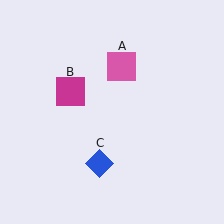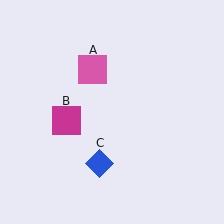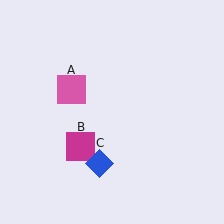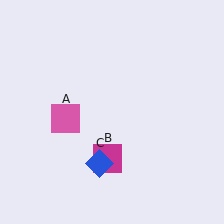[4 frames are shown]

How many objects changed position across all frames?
2 objects changed position: pink square (object A), magenta square (object B).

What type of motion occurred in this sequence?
The pink square (object A), magenta square (object B) rotated counterclockwise around the center of the scene.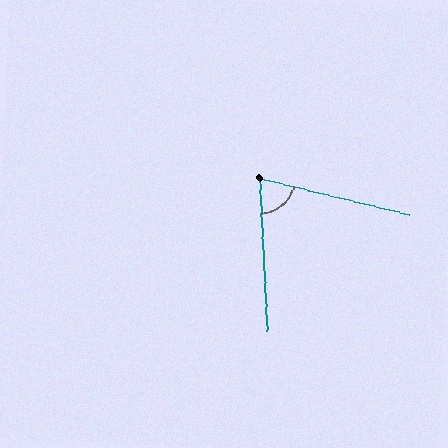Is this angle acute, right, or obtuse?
It is acute.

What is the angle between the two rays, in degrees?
Approximately 74 degrees.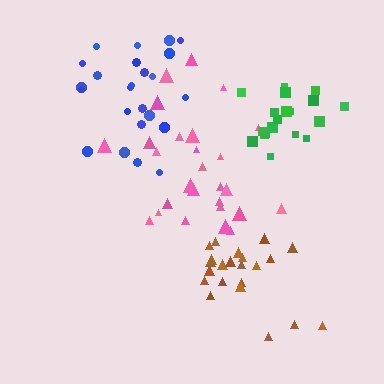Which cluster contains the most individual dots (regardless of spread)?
Pink (27).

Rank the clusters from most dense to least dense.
green, brown, pink, blue.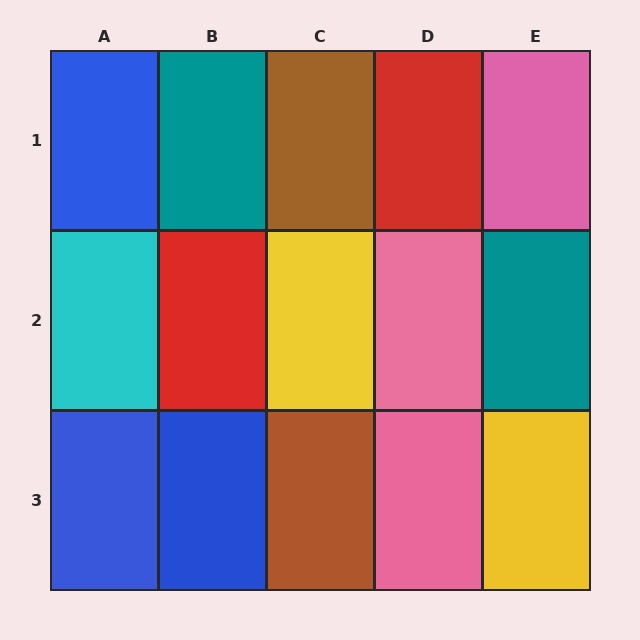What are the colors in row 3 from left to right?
Blue, blue, brown, pink, yellow.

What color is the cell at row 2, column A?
Cyan.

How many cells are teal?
2 cells are teal.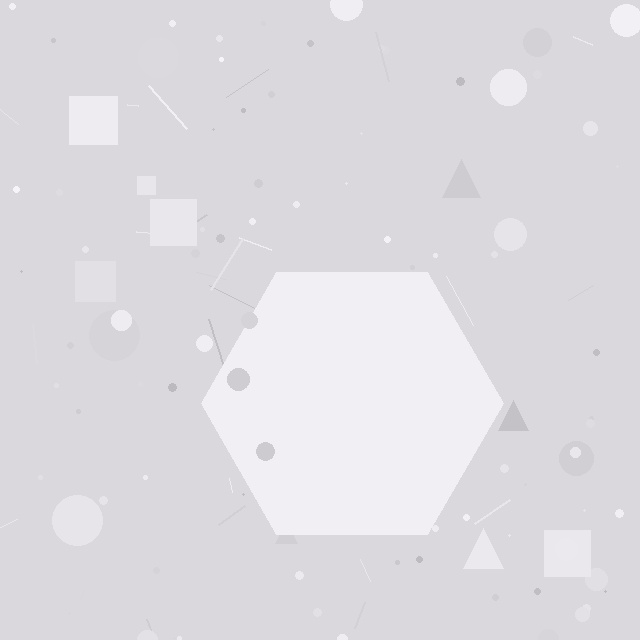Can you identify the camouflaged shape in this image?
The camouflaged shape is a hexagon.